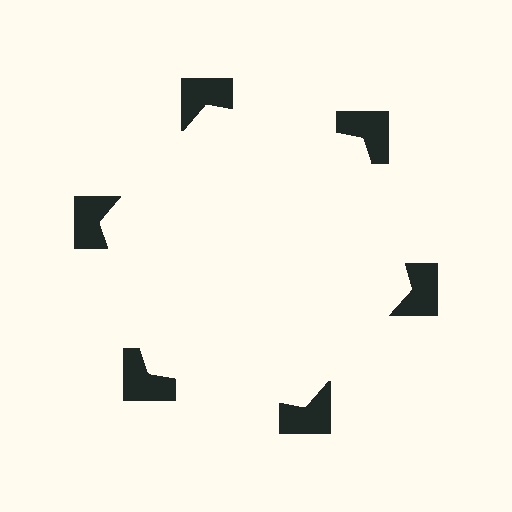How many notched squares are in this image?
There are 6 — one at each vertex of the illusory hexagon.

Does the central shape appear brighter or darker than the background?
It typically appears slightly brighter than the background, even though no actual brightness change is drawn.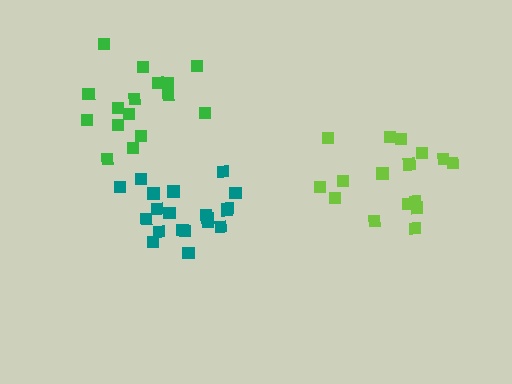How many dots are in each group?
Group 1: 16 dots, Group 2: 16 dots, Group 3: 20 dots (52 total).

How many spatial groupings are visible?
There are 3 spatial groupings.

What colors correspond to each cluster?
The clusters are colored: lime, green, teal.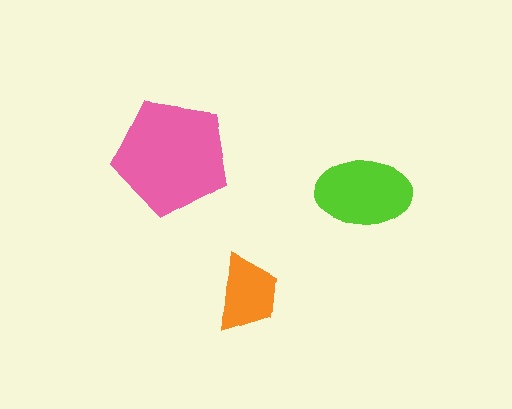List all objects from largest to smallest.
The pink pentagon, the lime ellipse, the orange trapezoid.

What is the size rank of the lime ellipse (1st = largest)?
2nd.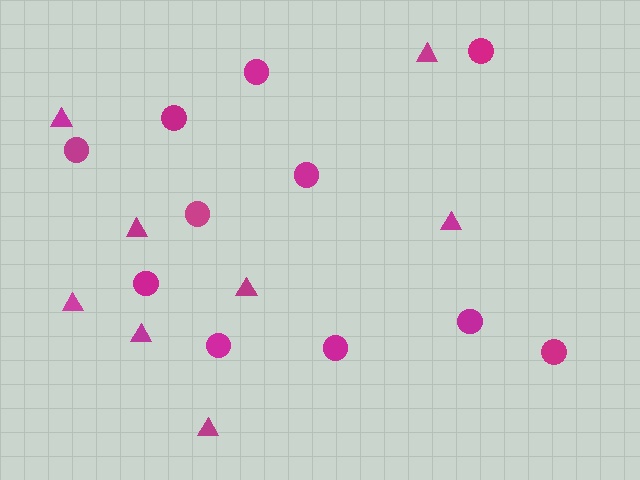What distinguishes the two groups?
There are 2 groups: one group of triangles (8) and one group of circles (11).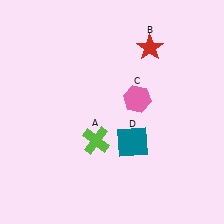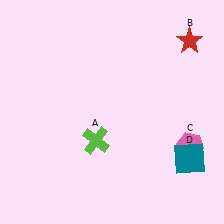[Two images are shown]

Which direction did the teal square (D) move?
The teal square (D) moved right.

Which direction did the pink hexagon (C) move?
The pink hexagon (C) moved right.